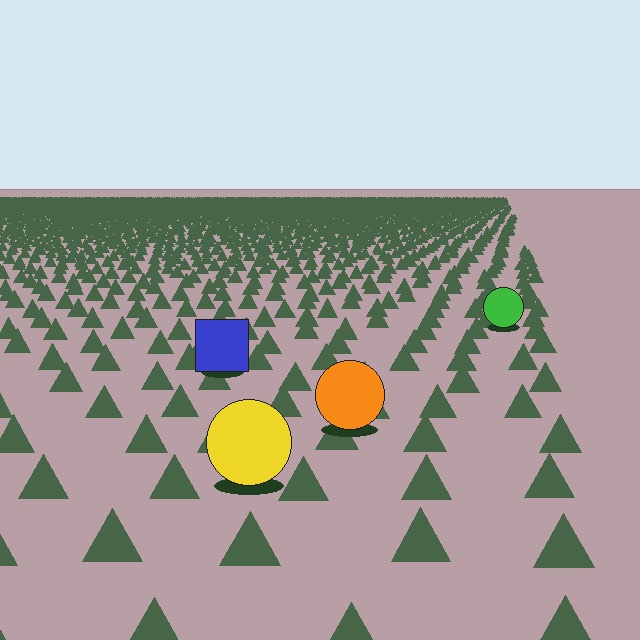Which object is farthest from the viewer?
The green circle is farthest from the viewer. It appears smaller and the ground texture around it is denser.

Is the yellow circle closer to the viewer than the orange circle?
Yes. The yellow circle is closer — you can tell from the texture gradient: the ground texture is coarser near it.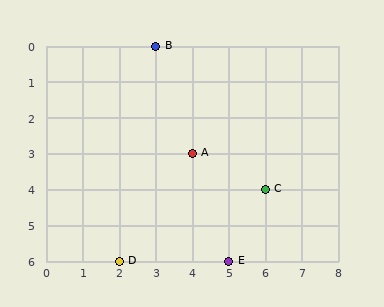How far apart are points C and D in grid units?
Points C and D are 4 columns and 2 rows apart (about 4.5 grid units diagonally).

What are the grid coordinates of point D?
Point D is at grid coordinates (2, 6).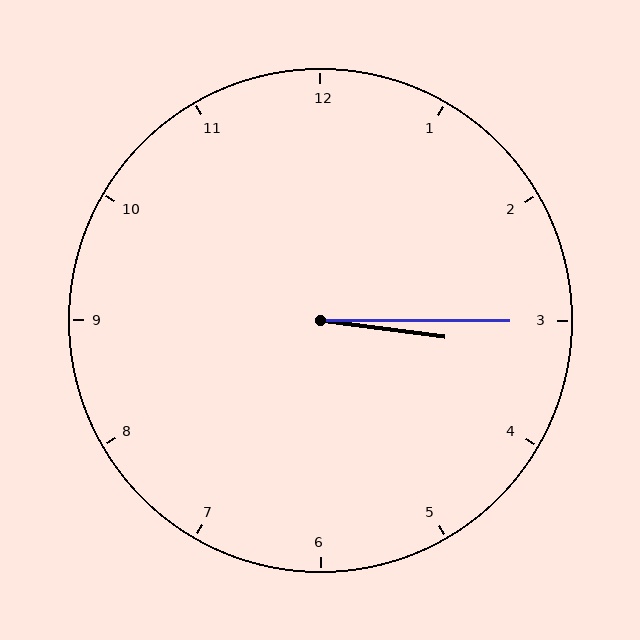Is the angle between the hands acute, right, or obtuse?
It is acute.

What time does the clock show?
3:15.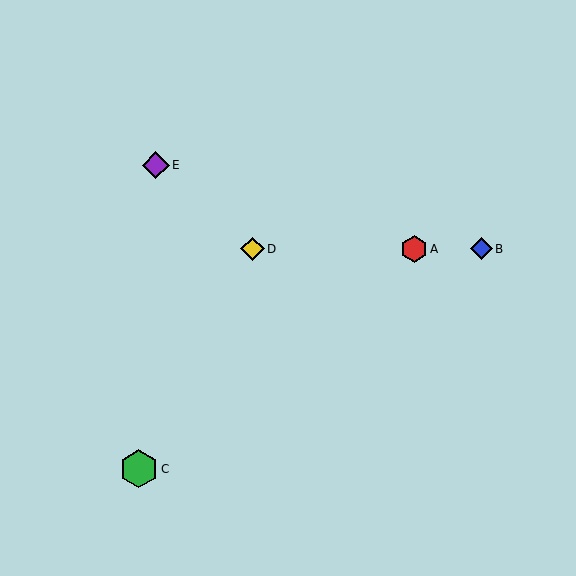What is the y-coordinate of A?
Object A is at y≈249.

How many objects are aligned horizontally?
3 objects (A, B, D) are aligned horizontally.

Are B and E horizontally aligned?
No, B is at y≈249 and E is at y≈165.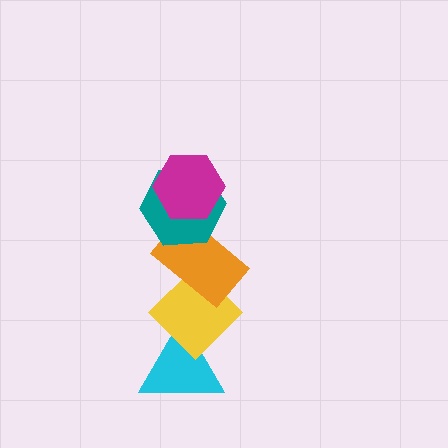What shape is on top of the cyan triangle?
The yellow diamond is on top of the cyan triangle.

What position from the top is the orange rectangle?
The orange rectangle is 3rd from the top.